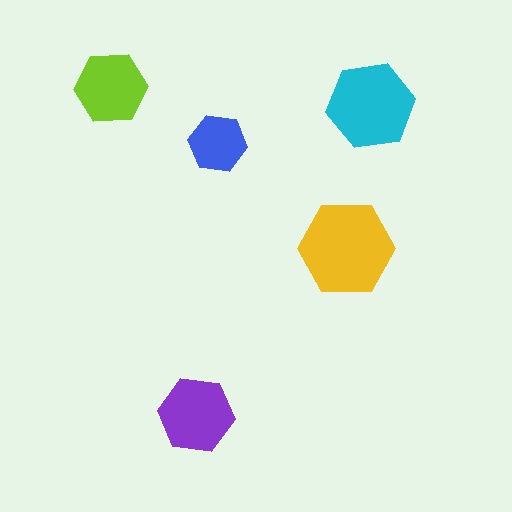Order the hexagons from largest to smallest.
the yellow one, the cyan one, the purple one, the lime one, the blue one.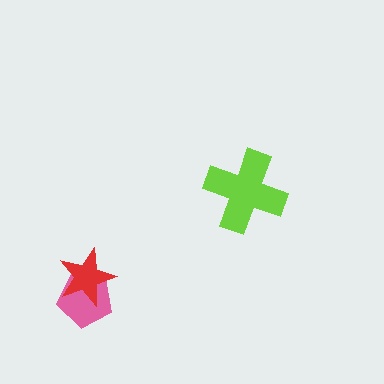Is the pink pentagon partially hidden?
Yes, it is partially covered by another shape.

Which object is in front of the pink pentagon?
The red star is in front of the pink pentagon.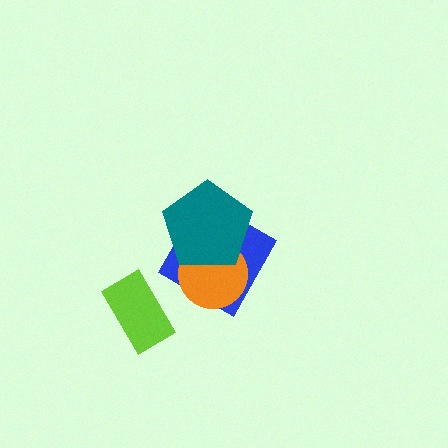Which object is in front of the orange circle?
The teal pentagon is in front of the orange circle.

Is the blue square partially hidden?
Yes, it is partially covered by another shape.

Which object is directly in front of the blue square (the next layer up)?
The orange circle is directly in front of the blue square.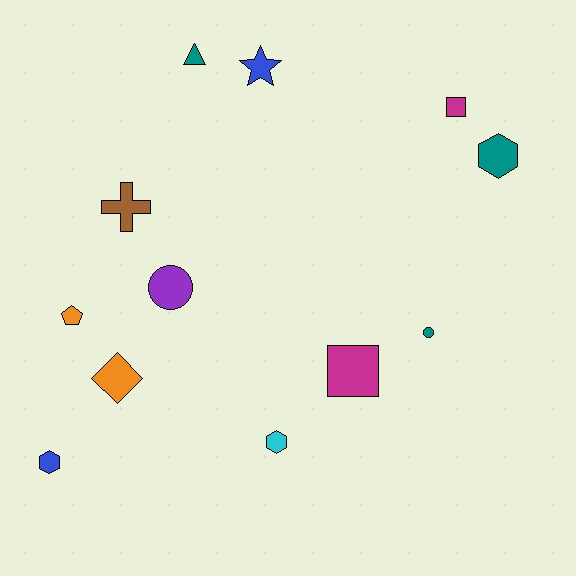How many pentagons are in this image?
There is 1 pentagon.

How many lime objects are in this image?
There are no lime objects.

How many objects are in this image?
There are 12 objects.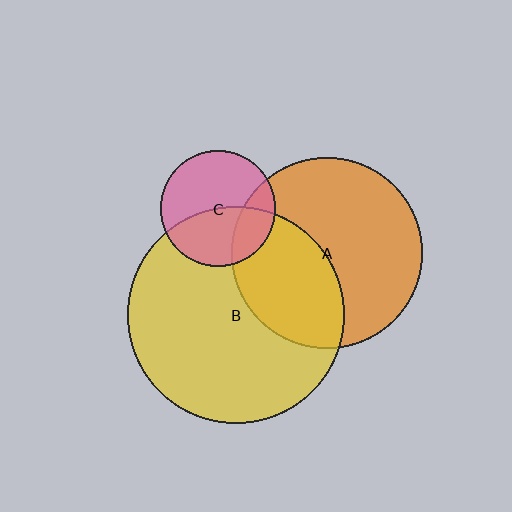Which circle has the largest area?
Circle B (yellow).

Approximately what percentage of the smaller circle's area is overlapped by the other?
Approximately 45%.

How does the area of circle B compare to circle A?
Approximately 1.3 times.